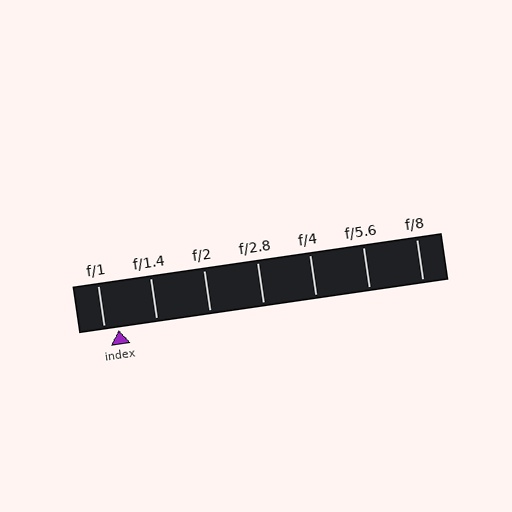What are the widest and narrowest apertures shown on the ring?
The widest aperture shown is f/1 and the narrowest is f/8.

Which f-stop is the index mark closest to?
The index mark is closest to f/1.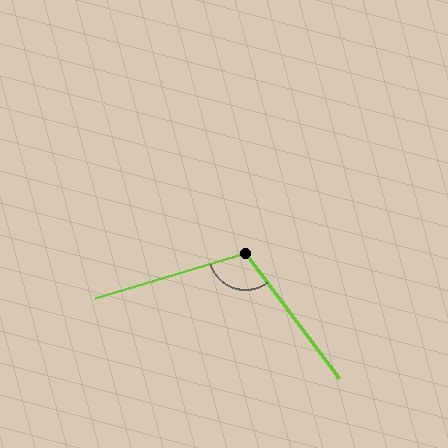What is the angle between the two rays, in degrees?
Approximately 111 degrees.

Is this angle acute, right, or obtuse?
It is obtuse.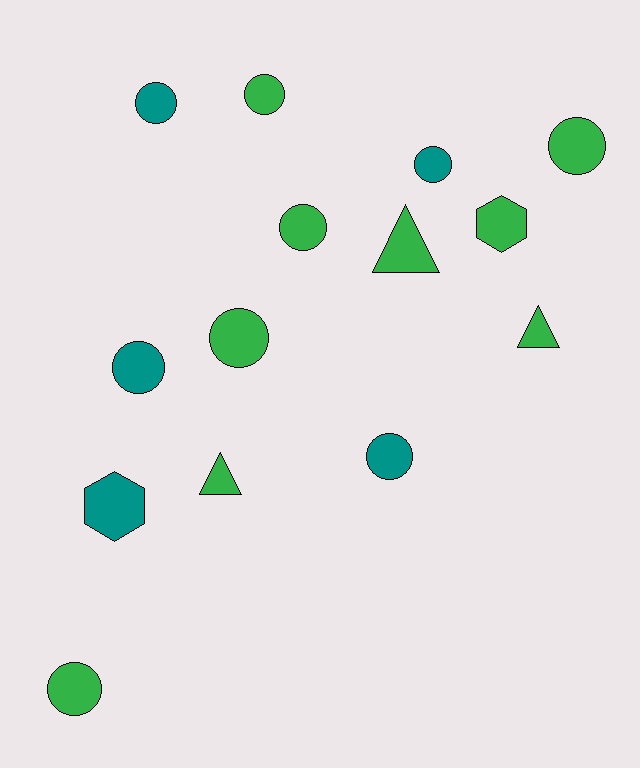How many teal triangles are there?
There are no teal triangles.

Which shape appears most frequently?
Circle, with 9 objects.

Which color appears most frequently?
Green, with 9 objects.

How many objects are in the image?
There are 14 objects.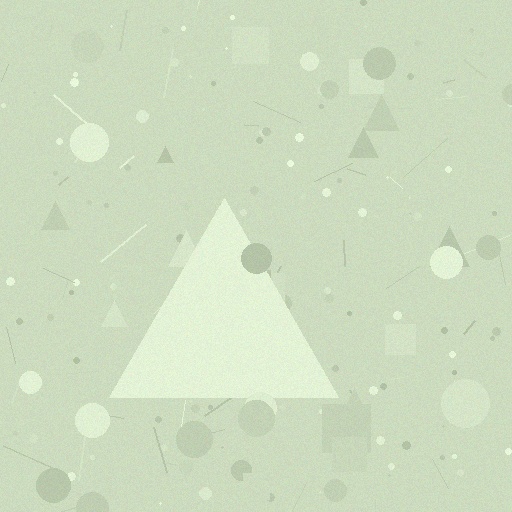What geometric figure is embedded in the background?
A triangle is embedded in the background.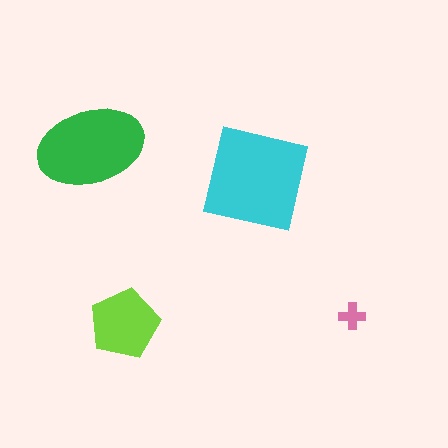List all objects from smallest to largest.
The pink cross, the lime pentagon, the green ellipse, the cyan square.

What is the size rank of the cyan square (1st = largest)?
1st.